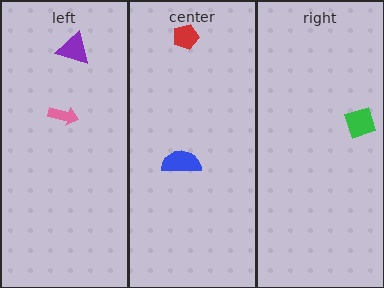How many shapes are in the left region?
2.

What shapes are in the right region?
The green diamond.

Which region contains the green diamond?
The right region.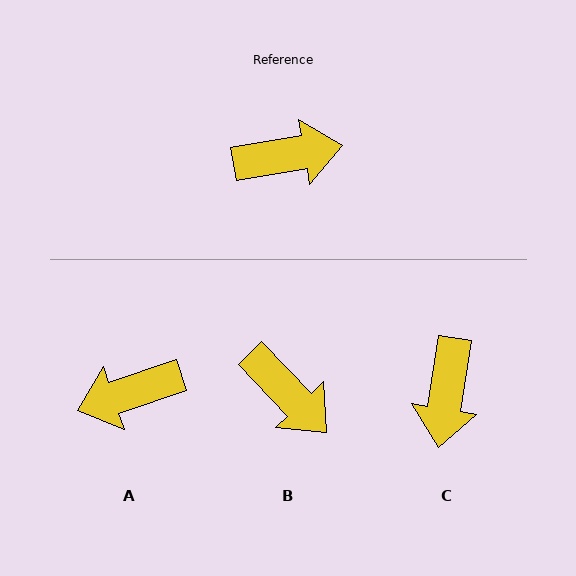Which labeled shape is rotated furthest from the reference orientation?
A, about 171 degrees away.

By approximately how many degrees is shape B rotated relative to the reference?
Approximately 56 degrees clockwise.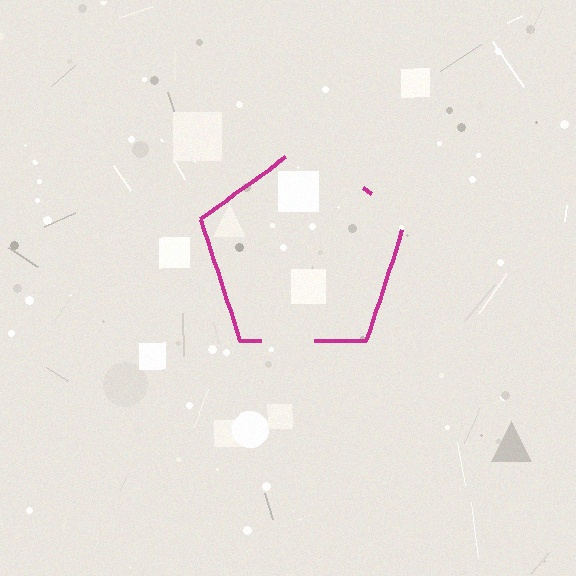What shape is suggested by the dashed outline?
The dashed outline suggests a pentagon.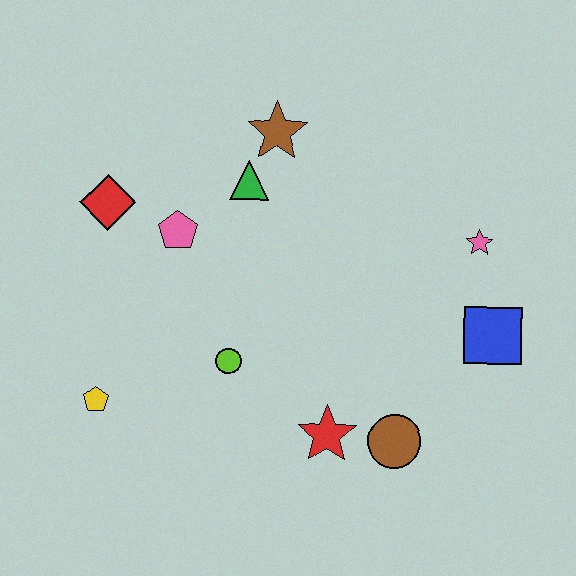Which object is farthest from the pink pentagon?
The blue square is farthest from the pink pentagon.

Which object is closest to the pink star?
The blue square is closest to the pink star.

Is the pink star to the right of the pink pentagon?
Yes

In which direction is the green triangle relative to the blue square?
The green triangle is to the left of the blue square.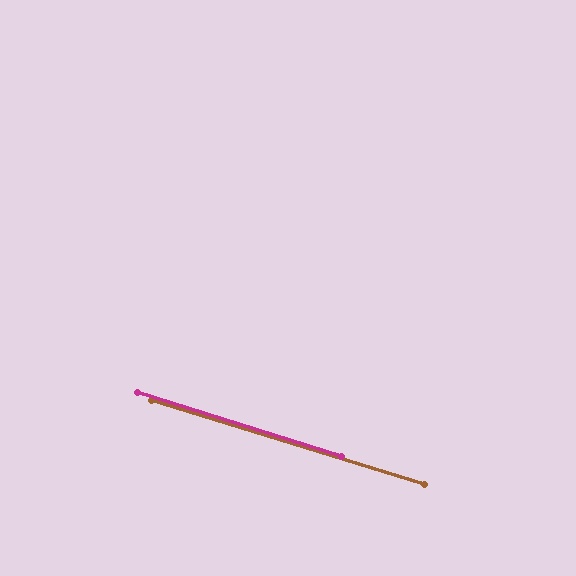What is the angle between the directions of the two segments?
Approximately 0 degrees.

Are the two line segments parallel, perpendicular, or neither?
Parallel — their directions differ by only 0.2°.